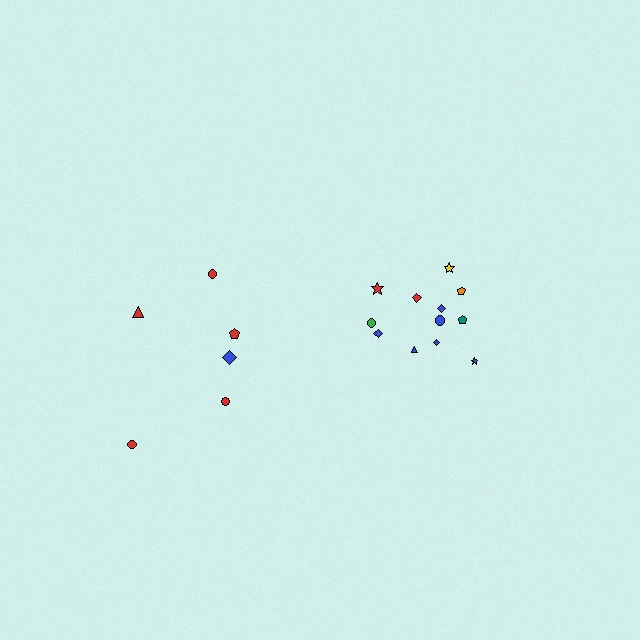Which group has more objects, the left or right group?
The right group.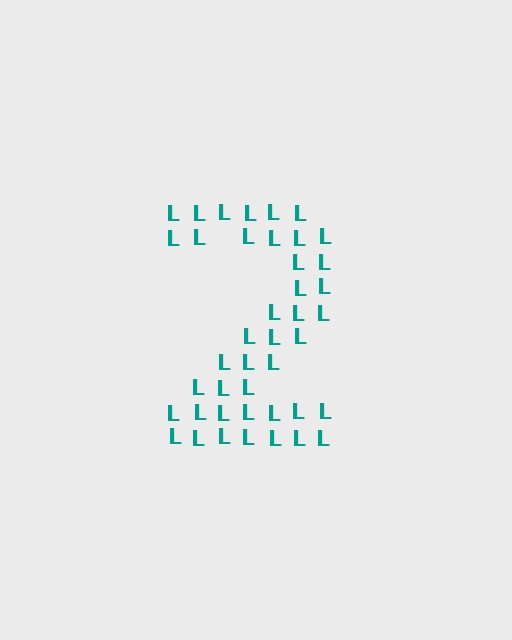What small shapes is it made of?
It is made of small letter L's.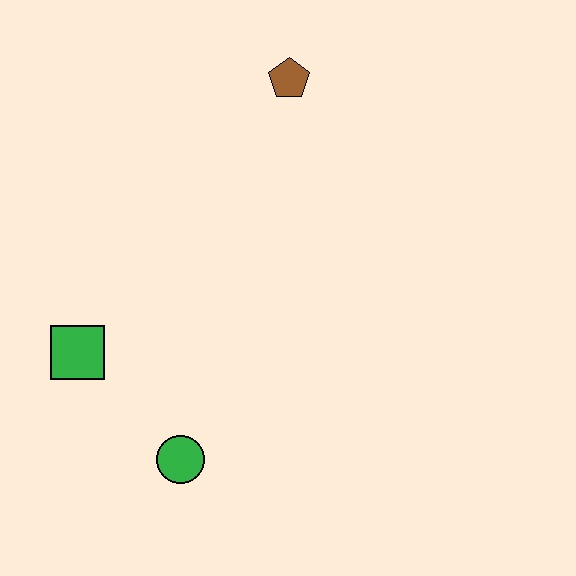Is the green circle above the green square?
No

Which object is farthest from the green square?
The brown pentagon is farthest from the green square.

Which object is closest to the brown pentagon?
The green square is closest to the brown pentagon.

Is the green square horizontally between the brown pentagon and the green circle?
No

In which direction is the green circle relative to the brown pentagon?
The green circle is below the brown pentagon.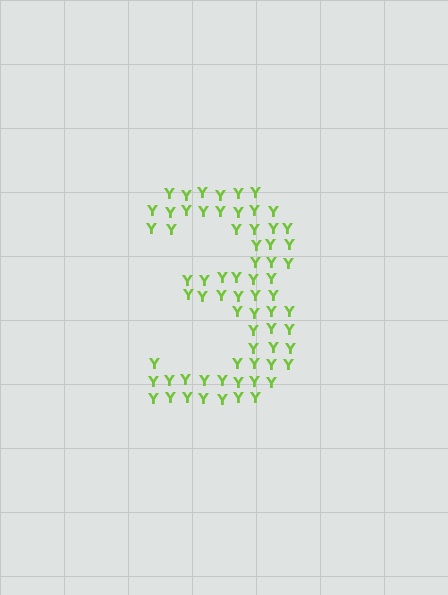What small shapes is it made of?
It is made of small letter Y's.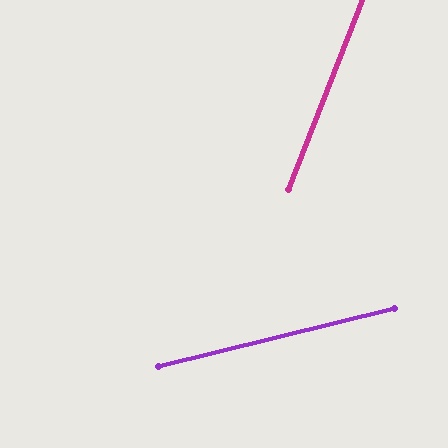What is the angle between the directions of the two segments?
Approximately 55 degrees.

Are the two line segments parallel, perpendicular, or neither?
Neither parallel nor perpendicular — they differ by about 55°.